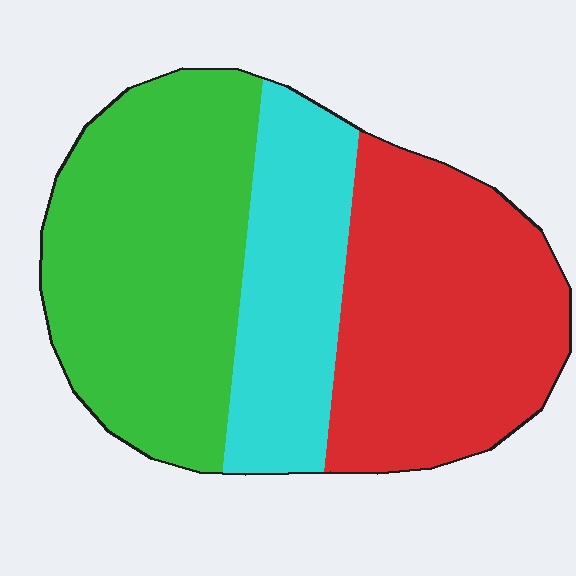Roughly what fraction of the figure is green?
Green takes up between a quarter and a half of the figure.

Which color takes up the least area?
Cyan, at roughly 25%.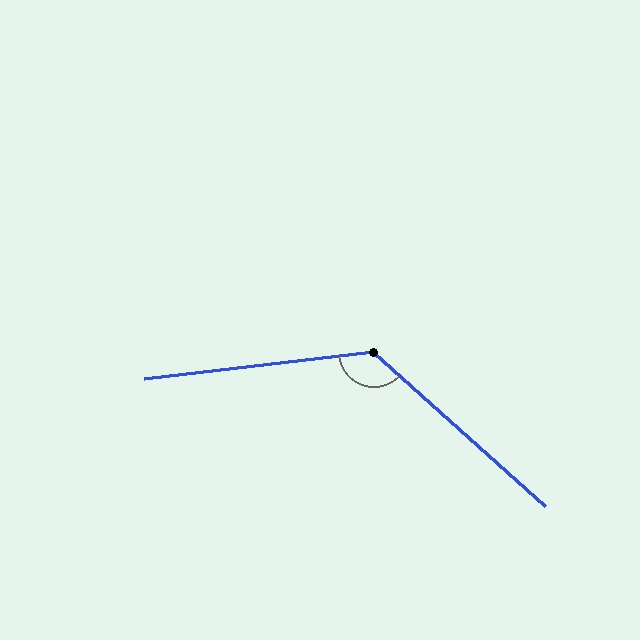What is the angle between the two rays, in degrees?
Approximately 131 degrees.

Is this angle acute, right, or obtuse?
It is obtuse.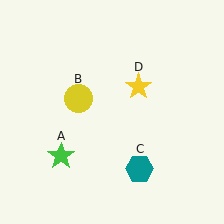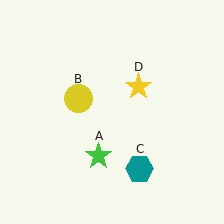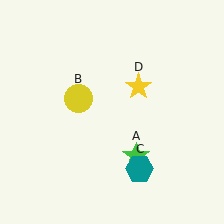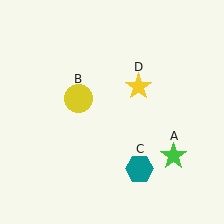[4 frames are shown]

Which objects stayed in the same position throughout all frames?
Yellow circle (object B) and teal hexagon (object C) and yellow star (object D) remained stationary.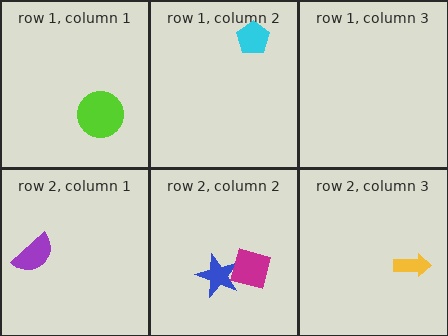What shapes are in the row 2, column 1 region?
The purple semicircle.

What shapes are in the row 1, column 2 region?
The cyan pentagon.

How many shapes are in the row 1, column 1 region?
1.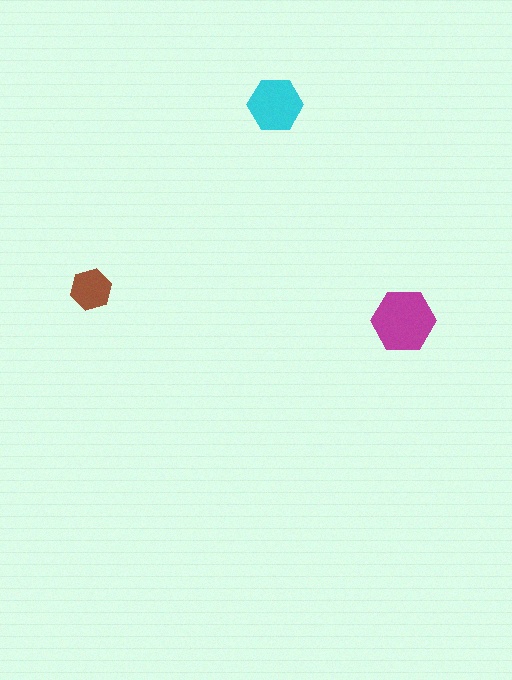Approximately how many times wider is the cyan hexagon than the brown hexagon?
About 1.5 times wider.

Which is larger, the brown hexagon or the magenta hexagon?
The magenta one.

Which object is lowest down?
The magenta hexagon is bottommost.